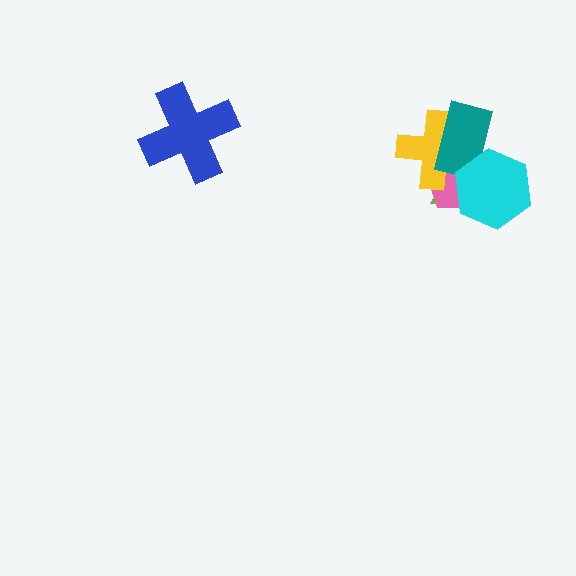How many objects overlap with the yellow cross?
4 objects overlap with the yellow cross.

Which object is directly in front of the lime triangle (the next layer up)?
The pink pentagon is directly in front of the lime triangle.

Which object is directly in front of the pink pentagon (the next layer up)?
The yellow cross is directly in front of the pink pentagon.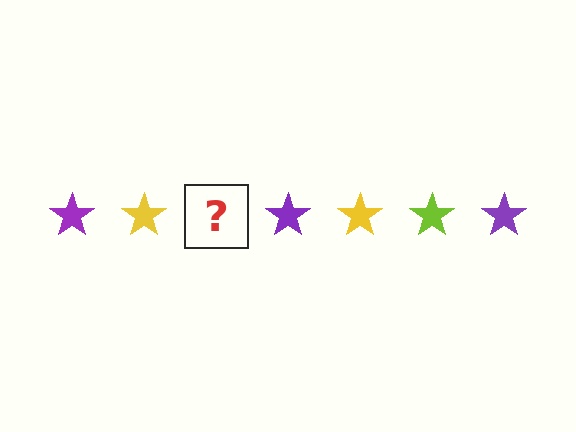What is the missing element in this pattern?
The missing element is a lime star.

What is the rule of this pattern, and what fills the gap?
The rule is that the pattern cycles through purple, yellow, lime stars. The gap should be filled with a lime star.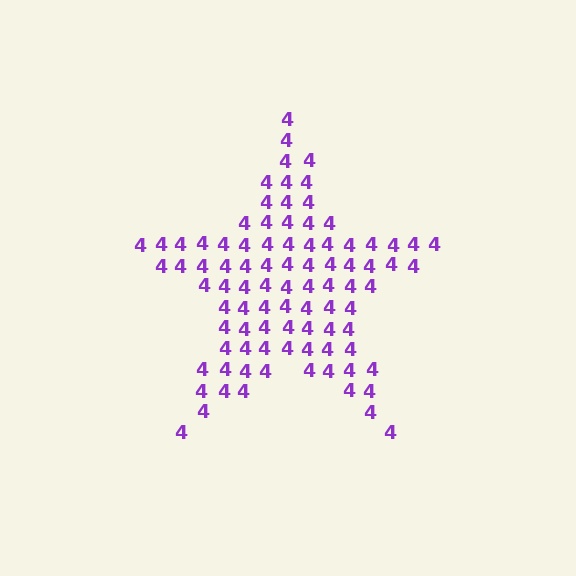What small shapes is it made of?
It is made of small digit 4's.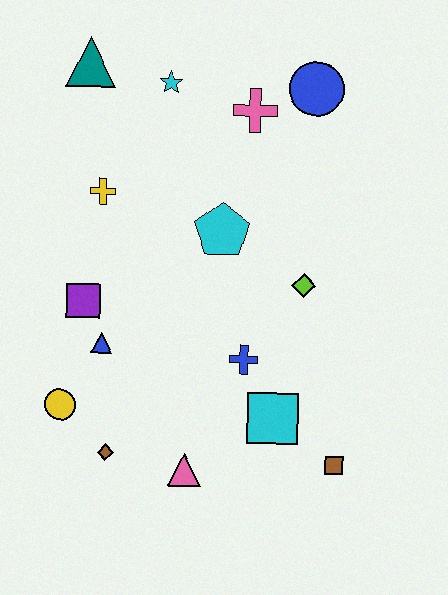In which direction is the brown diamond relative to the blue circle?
The brown diamond is below the blue circle.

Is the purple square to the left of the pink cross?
Yes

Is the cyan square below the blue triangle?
Yes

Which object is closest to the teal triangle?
The cyan star is closest to the teal triangle.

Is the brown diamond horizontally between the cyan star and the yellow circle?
Yes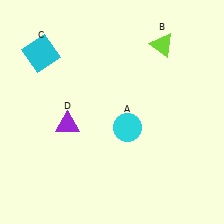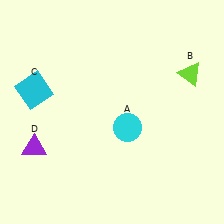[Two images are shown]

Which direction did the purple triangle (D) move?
The purple triangle (D) moved left.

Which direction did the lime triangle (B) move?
The lime triangle (B) moved down.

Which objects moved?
The objects that moved are: the lime triangle (B), the cyan square (C), the purple triangle (D).